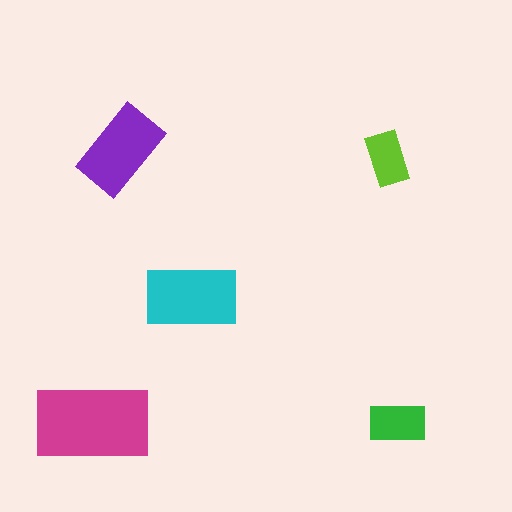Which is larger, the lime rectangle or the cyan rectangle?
The cyan one.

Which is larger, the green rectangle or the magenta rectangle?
The magenta one.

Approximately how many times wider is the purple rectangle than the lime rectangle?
About 1.5 times wider.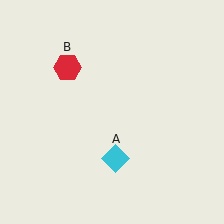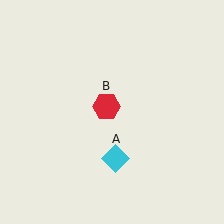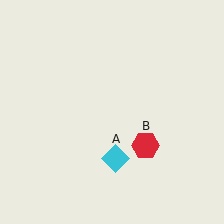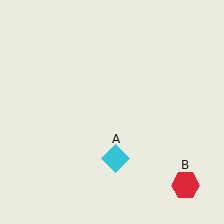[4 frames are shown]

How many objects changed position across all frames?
1 object changed position: red hexagon (object B).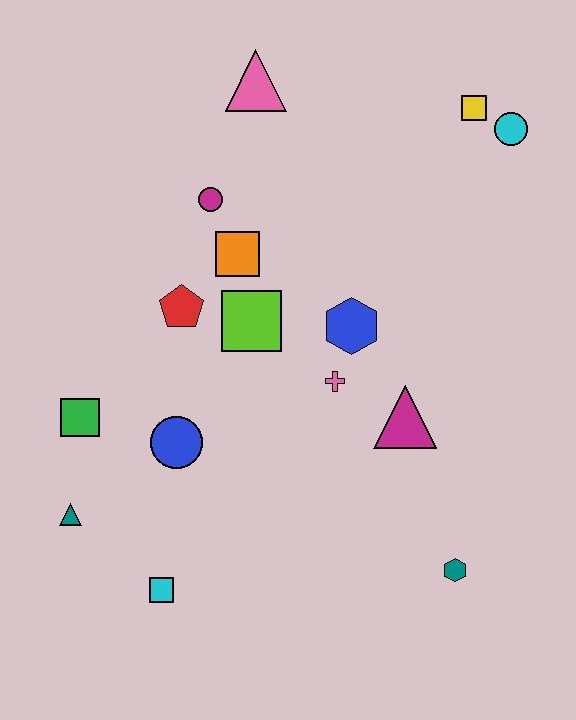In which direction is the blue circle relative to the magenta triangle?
The blue circle is to the left of the magenta triangle.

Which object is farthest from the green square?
The cyan circle is farthest from the green square.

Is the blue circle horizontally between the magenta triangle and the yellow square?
No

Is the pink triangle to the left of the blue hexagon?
Yes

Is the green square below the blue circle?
No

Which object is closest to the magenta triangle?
The pink cross is closest to the magenta triangle.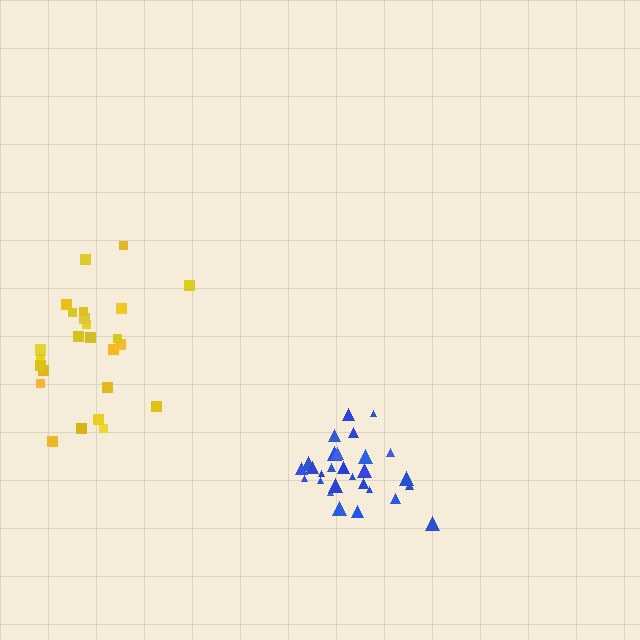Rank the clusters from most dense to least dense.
blue, yellow.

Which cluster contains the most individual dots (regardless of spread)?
Blue (29).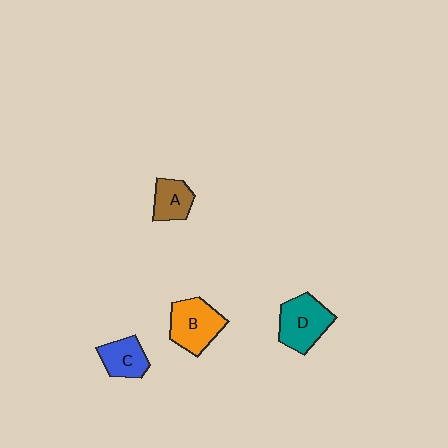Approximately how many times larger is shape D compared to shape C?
Approximately 1.5 times.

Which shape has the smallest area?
Shape A (brown).